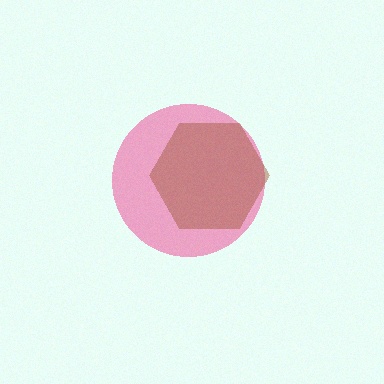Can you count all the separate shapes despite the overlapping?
Yes, there are 2 separate shapes.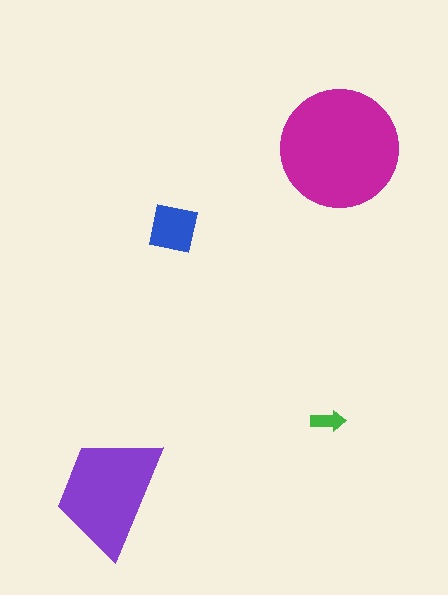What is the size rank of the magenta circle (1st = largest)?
1st.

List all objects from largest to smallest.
The magenta circle, the purple trapezoid, the blue square, the green arrow.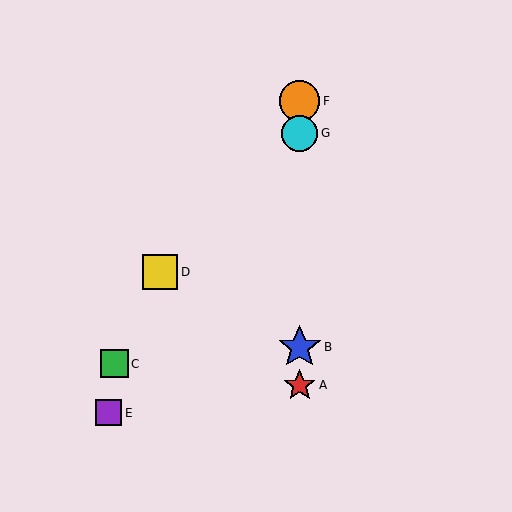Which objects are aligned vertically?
Objects A, B, F, G are aligned vertically.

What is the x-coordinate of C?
Object C is at x≈114.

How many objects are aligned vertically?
4 objects (A, B, F, G) are aligned vertically.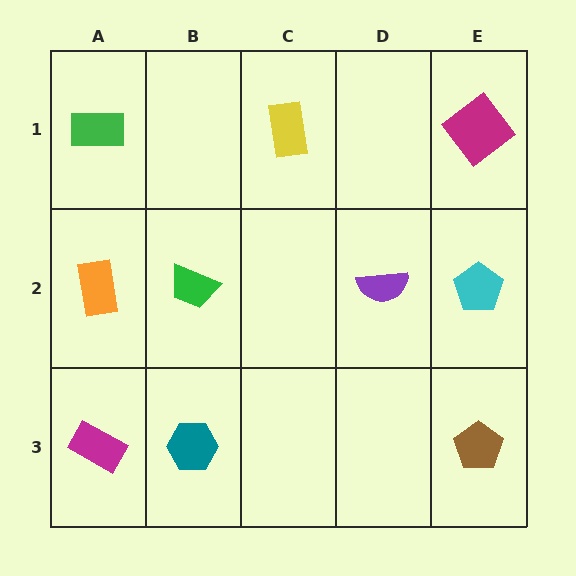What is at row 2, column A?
An orange rectangle.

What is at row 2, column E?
A cyan pentagon.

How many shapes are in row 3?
3 shapes.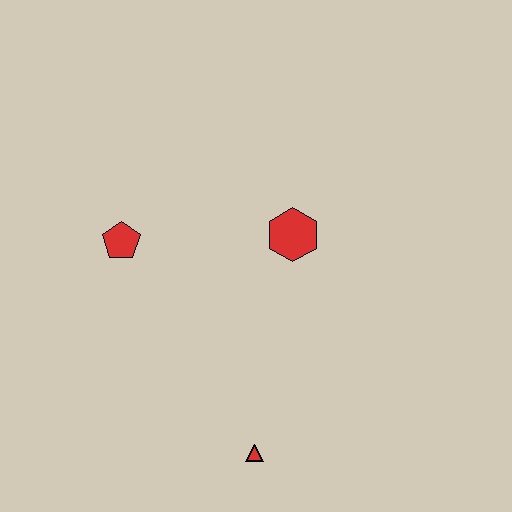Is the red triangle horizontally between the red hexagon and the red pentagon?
Yes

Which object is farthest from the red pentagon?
The red triangle is farthest from the red pentagon.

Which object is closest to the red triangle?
The red hexagon is closest to the red triangle.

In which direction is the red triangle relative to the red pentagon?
The red triangle is below the red pentagon.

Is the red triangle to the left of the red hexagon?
Yes